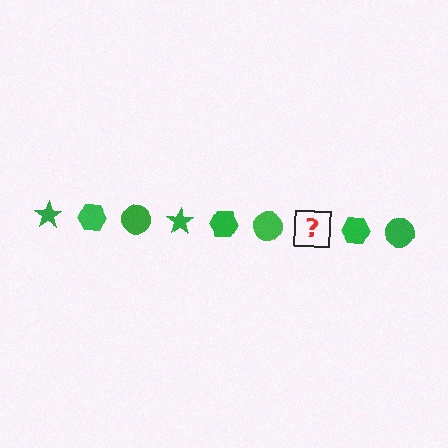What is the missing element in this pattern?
The missing element is a green star.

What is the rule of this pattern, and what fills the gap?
The rule is that the pattern cycles through star, hexagon, circle shapes in green. The gap should be filled with a green star.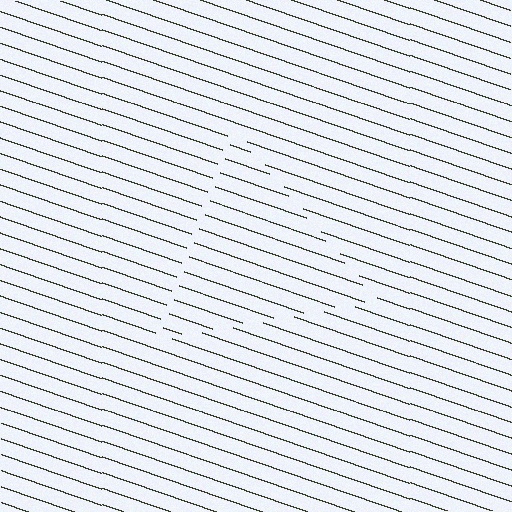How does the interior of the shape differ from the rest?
The interior of the shape contains the same grating, shifted by half a period — the contour is defined by the phase discontinuity where line-ends from the inner and outer gratings abut.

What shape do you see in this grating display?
An illusory triangle. The interior of the shape contains the same grating, shifted by half a period — the contour is defined by the phase discontinuity where line-ends from the inner and outer gratings abut.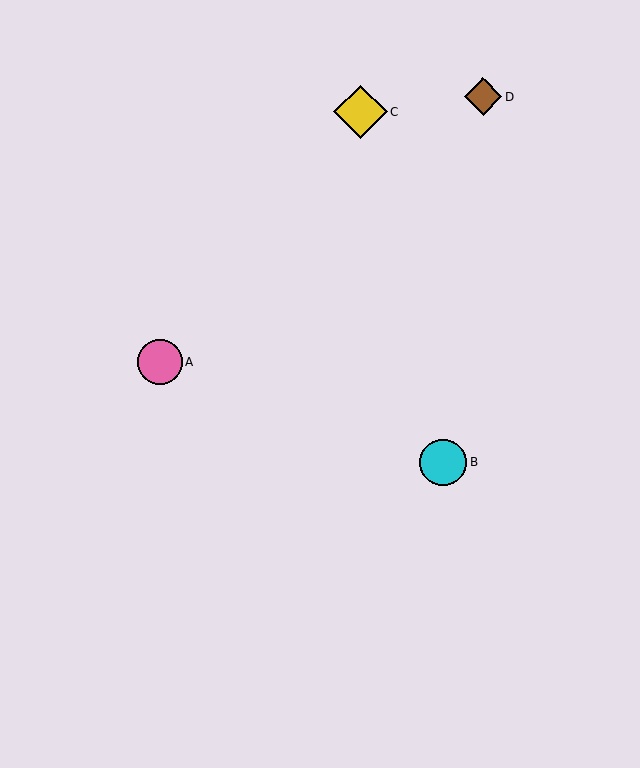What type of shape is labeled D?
Shape D is a brown diamond.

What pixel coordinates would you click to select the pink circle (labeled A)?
Click at (160, 362) to select the pink circle A.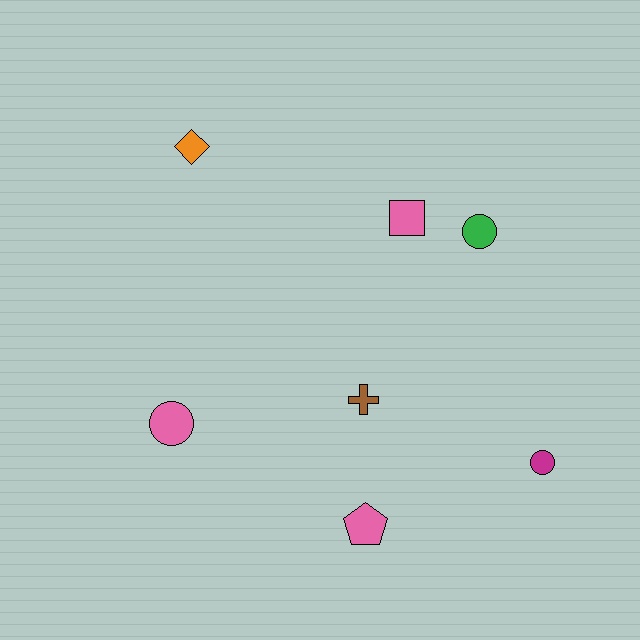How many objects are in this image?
There are 7 objects.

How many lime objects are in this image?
There are no lime objects.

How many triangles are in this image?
There are no triangles.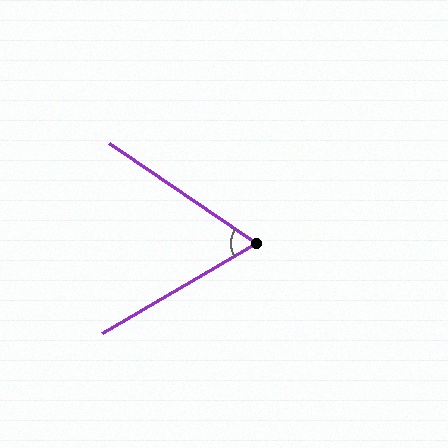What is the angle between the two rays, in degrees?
Approximately 65 degrees.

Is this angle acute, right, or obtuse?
It is acute.